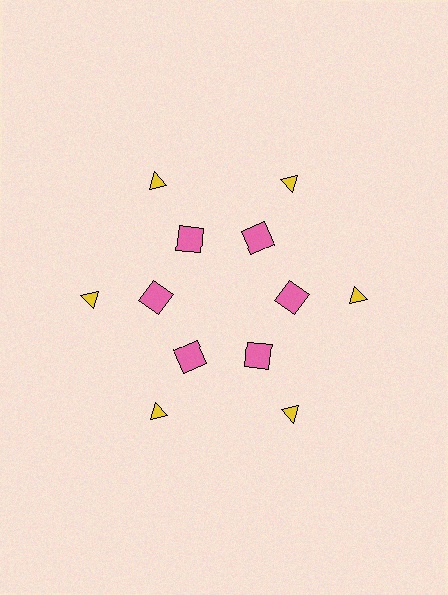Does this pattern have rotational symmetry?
Yes, this pattern has 6-fold rotational symmetry. It looks the same after rotating 60 degrees around the center.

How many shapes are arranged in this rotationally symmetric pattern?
There are 12 shapes, arranged in 6 groups of 2.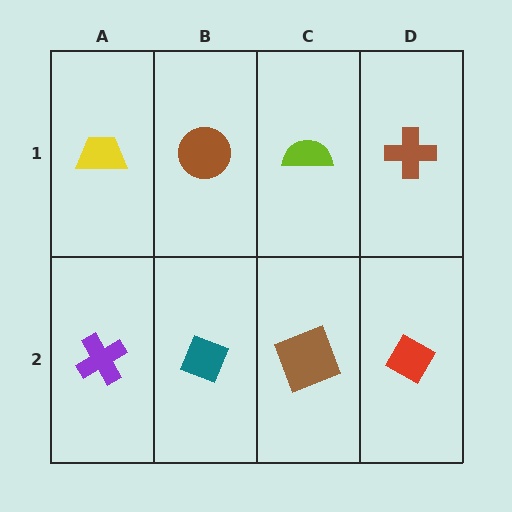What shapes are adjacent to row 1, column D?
A red diamond (row 2, column D), a lime semicircle (row 1, column C).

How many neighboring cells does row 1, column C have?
3.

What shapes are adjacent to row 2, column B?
A brown circle (row 1, column B), a purple cross (row 2, column A), a brown square (row 2, column C).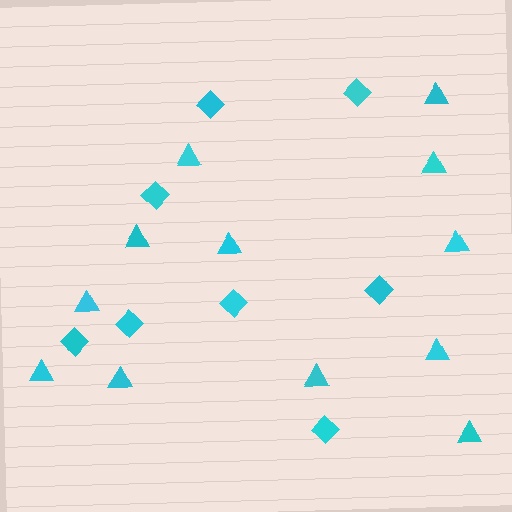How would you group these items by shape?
There are 2 groups: one group of diamonds (8) and one group of triangles (12).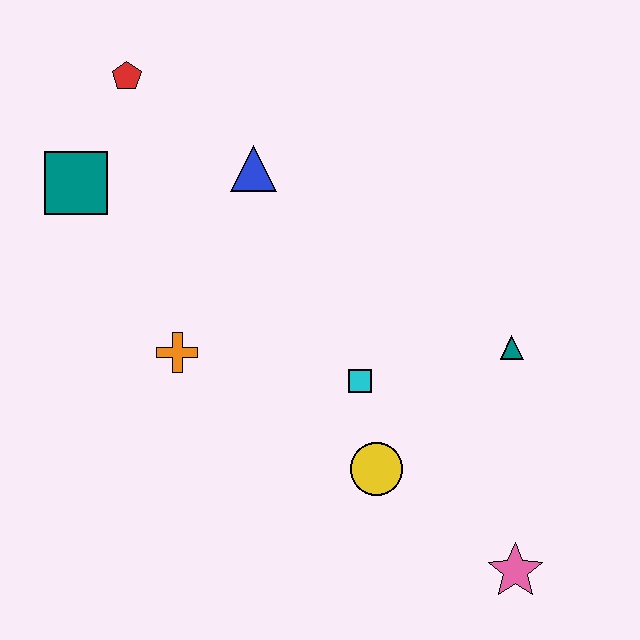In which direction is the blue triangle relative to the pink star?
The blue triangle is above the pink star.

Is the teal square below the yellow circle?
No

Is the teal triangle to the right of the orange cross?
Yes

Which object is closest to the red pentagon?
The teal square is closest to the red pentagon.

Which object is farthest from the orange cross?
The pink star is farthest from the orange cross.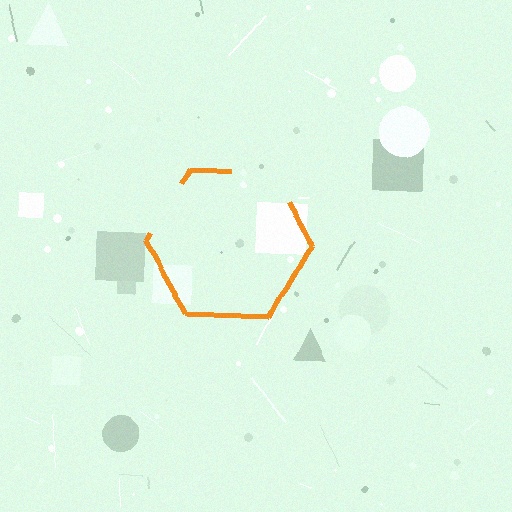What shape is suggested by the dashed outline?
The dashed outline suggests a hexagon.